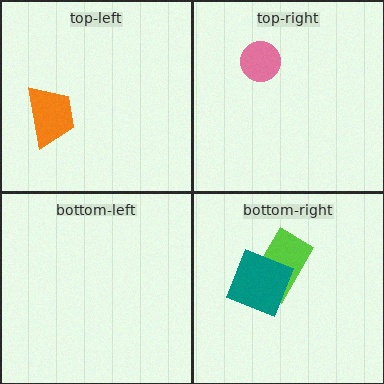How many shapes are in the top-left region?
1.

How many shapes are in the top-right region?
1.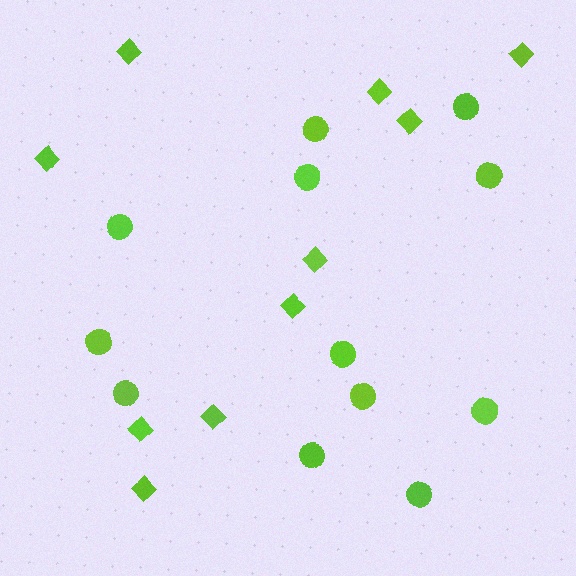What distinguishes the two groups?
There are 2 groups: one group of diamonds (10) and one group of circles (12).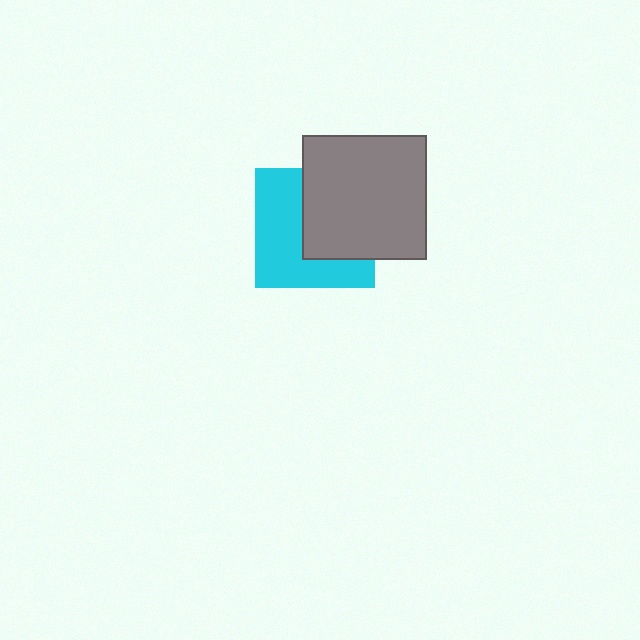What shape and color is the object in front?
The object in front is a gray square.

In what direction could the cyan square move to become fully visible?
The cyan square could move left. That would shift it out from behind the gray square entirely.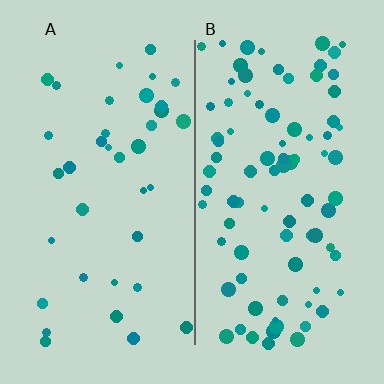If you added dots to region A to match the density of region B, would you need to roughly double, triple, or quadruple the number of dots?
Approximately double.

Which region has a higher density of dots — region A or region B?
B (the right).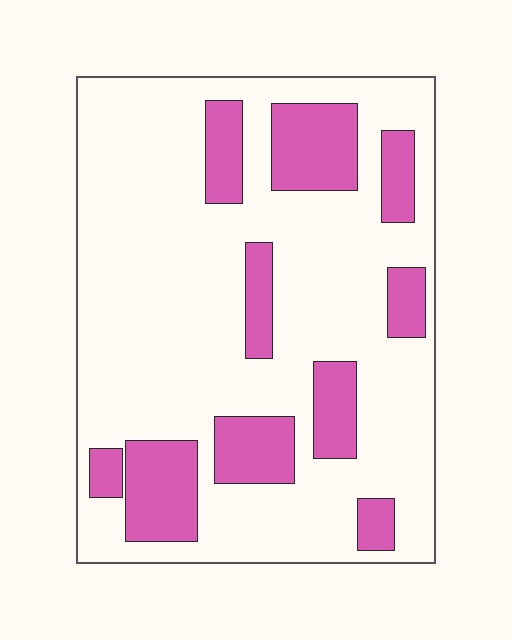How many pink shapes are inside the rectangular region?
10.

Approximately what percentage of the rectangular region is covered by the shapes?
Approximately 25%.